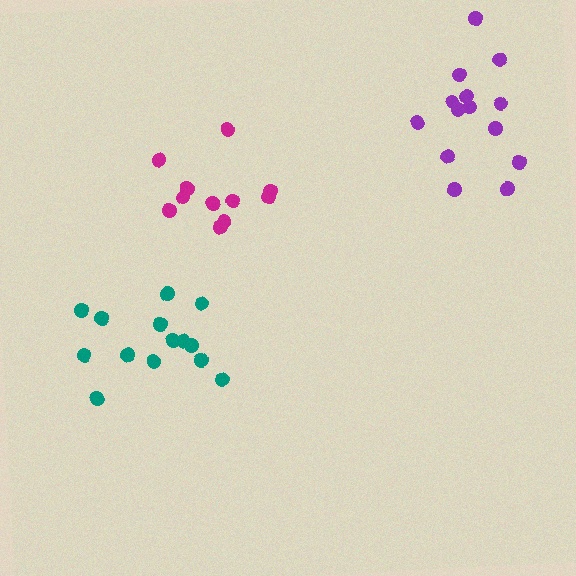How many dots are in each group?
Group 1: 11 dots, Group 2: 14 dots, Group 3: 14 dots (39 total).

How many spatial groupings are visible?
There are 3 spatial groupings.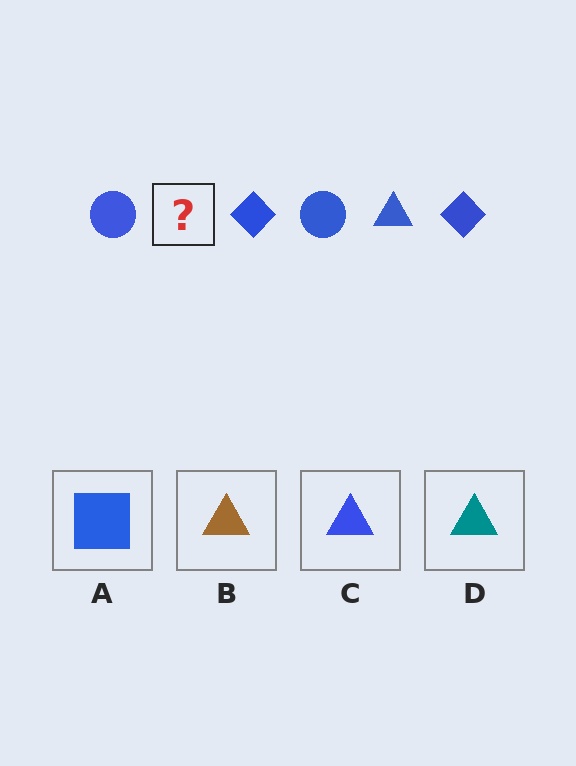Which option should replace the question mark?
Option C.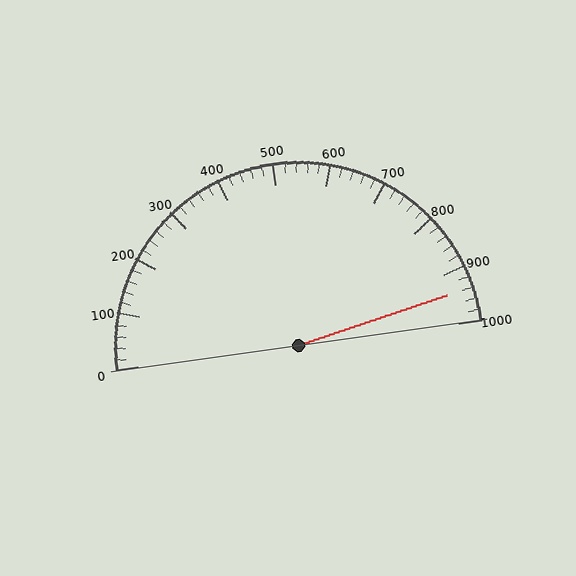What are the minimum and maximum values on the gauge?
The gauge ranges from 0 to 1000.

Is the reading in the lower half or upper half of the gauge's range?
The reading is in the upper half of the range (0 to 1000).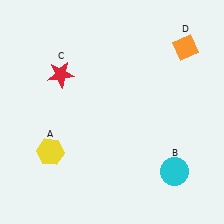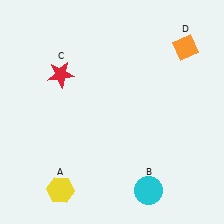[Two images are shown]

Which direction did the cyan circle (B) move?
The cyan circle (B) moved left.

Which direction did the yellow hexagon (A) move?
The yellow hexagon (A) moved down.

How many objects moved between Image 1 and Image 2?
2 objects moved between the two images.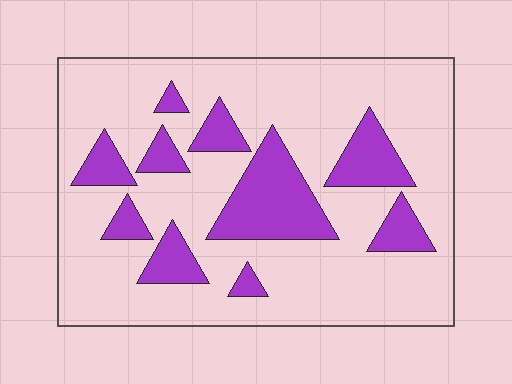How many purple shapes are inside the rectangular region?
10.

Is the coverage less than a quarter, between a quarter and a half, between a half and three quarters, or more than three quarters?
Less than a quarter.